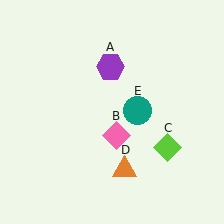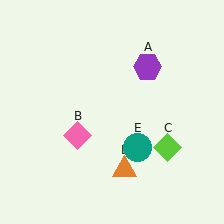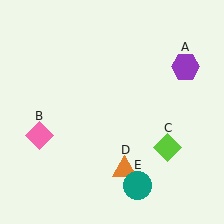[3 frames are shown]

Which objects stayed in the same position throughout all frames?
Lime diamond (object C) and orange triangle (object D) remained stationary.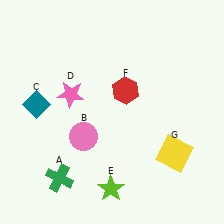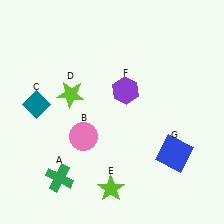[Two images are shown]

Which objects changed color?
D changed from pink to lime. F changed from red to purple. G changed from yellow to blue.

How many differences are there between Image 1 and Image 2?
There are 3 differences between the two images.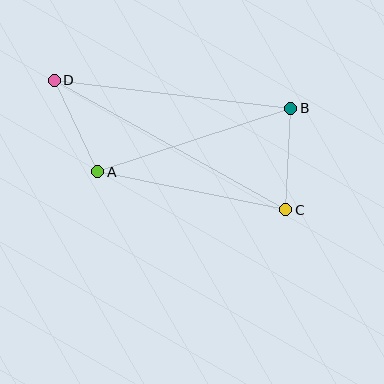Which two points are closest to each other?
Points A and D are closest to each other.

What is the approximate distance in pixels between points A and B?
The distance between A and B is approximately 203 pixels.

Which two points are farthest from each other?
Points C and D are farthest from each other.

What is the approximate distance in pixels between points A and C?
The distance between A and C is approximately 192 pixels.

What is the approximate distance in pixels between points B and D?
The distance between B and D is approximately 238 pixels.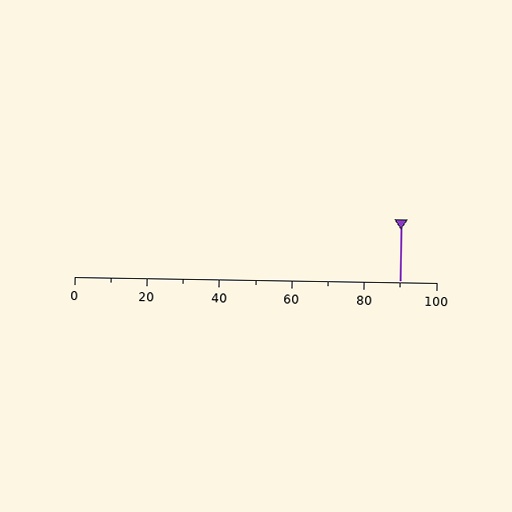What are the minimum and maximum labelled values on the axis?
The axis runs from 0 to 100.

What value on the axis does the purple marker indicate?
The marker indicates approximately 90.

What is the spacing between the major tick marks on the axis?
The major ticks are spaced 20 apart.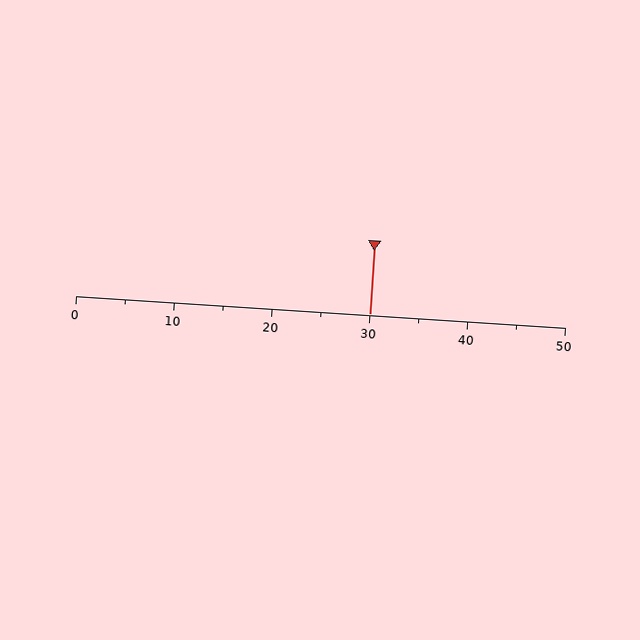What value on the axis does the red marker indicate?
The marker indicates approximately 30.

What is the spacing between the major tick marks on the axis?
The major ticks are spaced 10 apart.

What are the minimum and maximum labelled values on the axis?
The axis runs from 0 to 50.